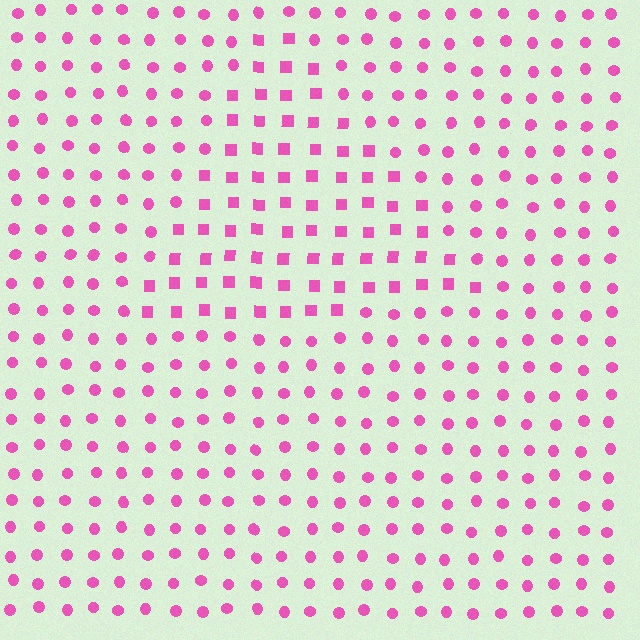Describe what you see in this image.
The image is filled with small pink elements arranged in a uniform grid. A triangle-shaped region contains squares, while the surrounding area contains circles. The boundary is defined purely by the change in element shape.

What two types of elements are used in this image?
The image uses squares inside the triangle region and circles outside it.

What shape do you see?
I see a triangle.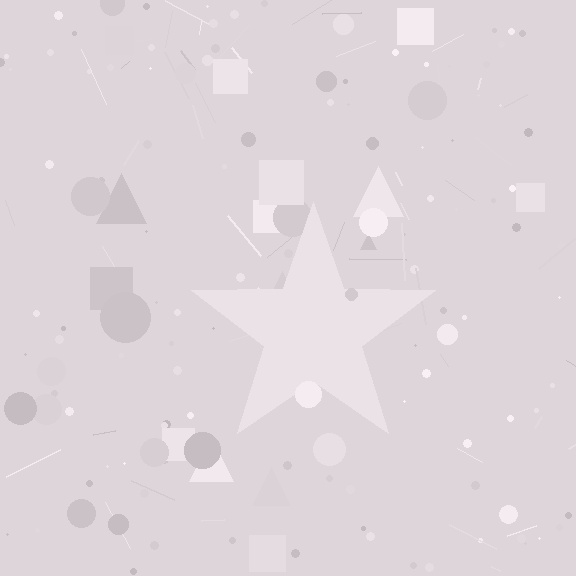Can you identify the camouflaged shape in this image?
The camouflaged shape is a star.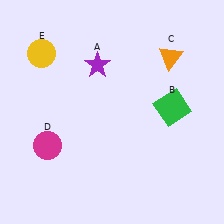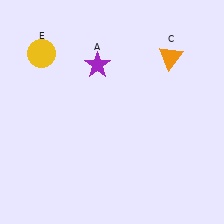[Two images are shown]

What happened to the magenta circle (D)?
The magenta circle (D) was removed in Image 2. It was in the bottom-left area of Image 1.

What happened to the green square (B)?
The green square (B) was removed in Image 2. It was in the top-right area of Image 1.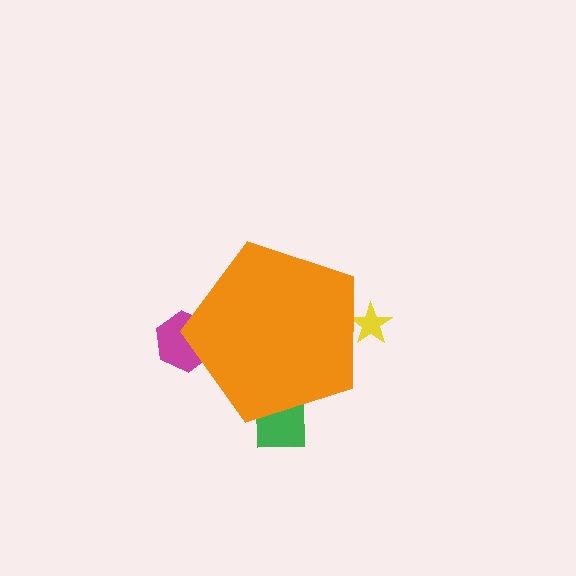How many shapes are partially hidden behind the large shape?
3 shapes are partially hidden.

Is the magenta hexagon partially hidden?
Yes, the magenta hexagon is partially hidden behind the orange pentagon.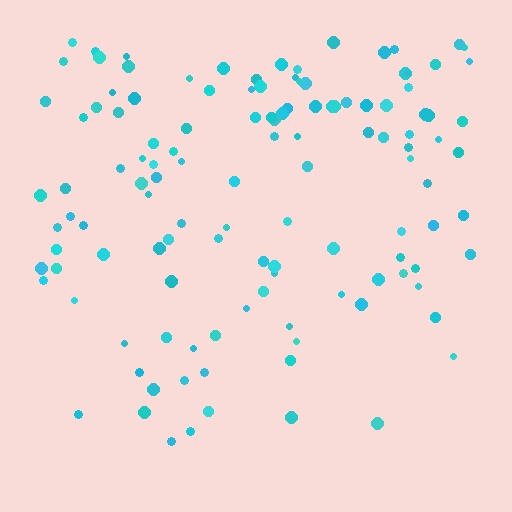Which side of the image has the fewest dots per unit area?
The bottom.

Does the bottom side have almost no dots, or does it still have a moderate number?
Still a moderate number, just noticeably fewer than the top.